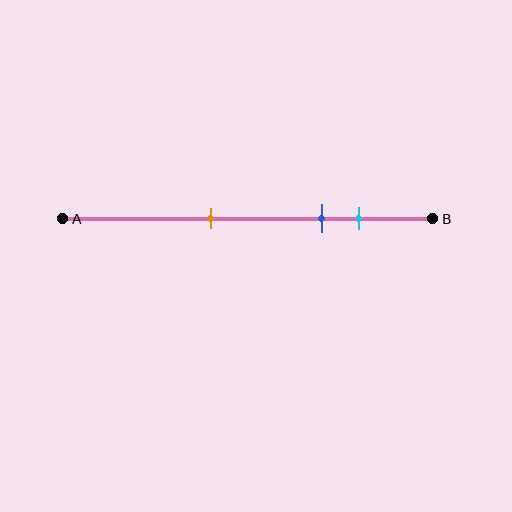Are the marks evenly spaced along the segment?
No, the marks are not evenly spaced.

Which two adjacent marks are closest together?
The blue and cyan marks are the closest adjacent pair.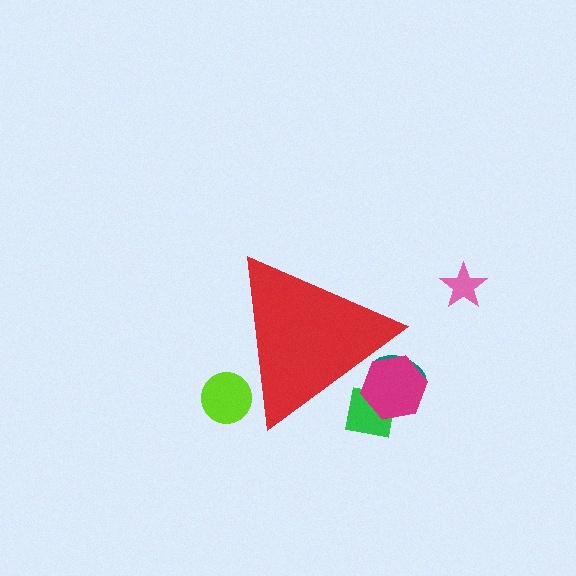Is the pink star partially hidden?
No, the pink star is fully visible.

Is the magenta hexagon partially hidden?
Yes, the magenta hexagon is partially hidden behind the red triangle.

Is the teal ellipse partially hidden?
Yes, the teal ellipse is partially hidden behind the red triangle.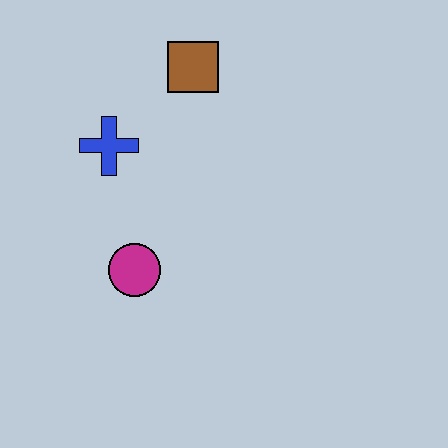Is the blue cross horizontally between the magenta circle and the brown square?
No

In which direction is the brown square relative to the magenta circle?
The brown square is above the magenta circle.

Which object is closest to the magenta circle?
The blue cross is closest to the magenta circle.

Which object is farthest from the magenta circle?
The brown square is farthest from the magenta circle.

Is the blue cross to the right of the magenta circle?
No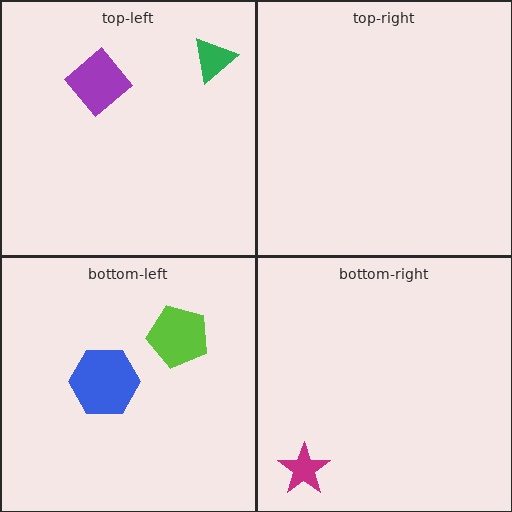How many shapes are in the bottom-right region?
1.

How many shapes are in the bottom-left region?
2.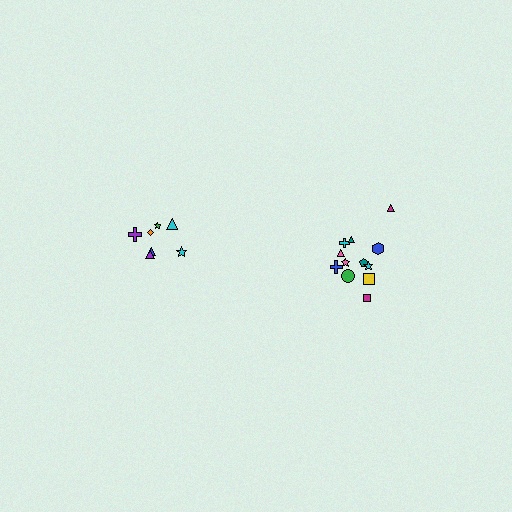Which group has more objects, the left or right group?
The right group.